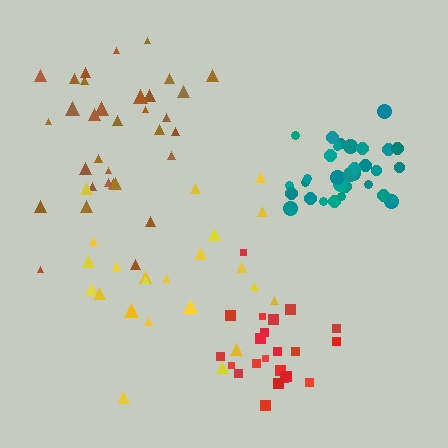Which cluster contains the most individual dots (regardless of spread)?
Brown (33).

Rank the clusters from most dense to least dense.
teal, red, brown, yellow.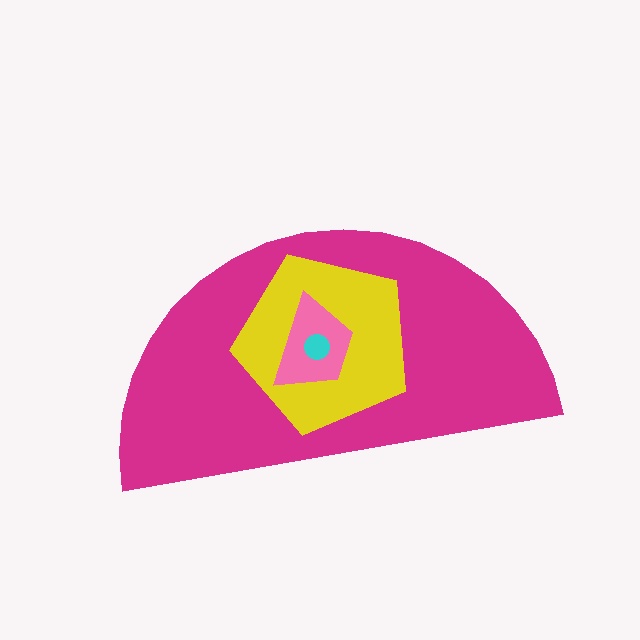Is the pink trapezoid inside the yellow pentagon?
Yes.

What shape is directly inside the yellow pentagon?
The pink trapezoid.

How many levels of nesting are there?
4.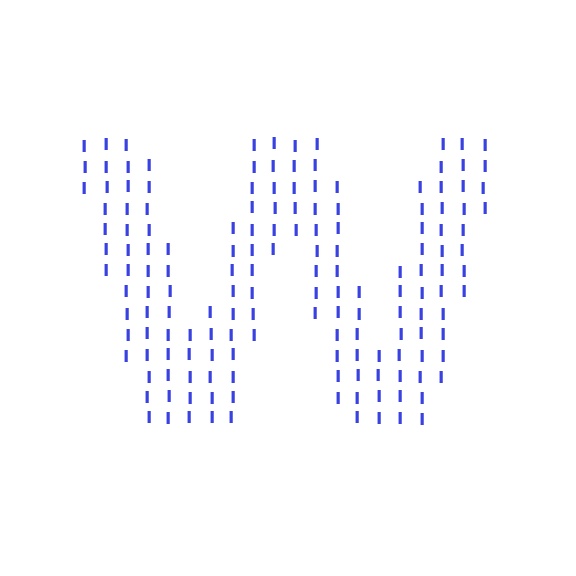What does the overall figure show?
The overall figure shows the letter W.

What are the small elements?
The small elements are letter I's.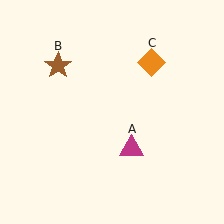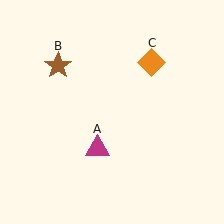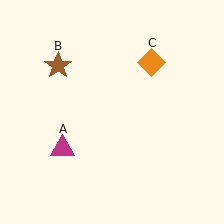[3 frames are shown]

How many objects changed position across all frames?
1 object changed position: magenta triangle (object A).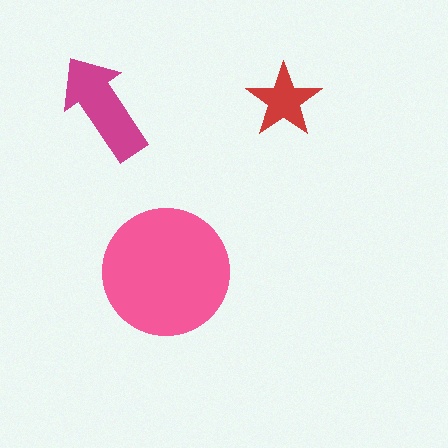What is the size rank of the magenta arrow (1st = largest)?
2nd.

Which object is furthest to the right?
The red star is rightmost.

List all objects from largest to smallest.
The pink circle, the magenta arrow, the red star.